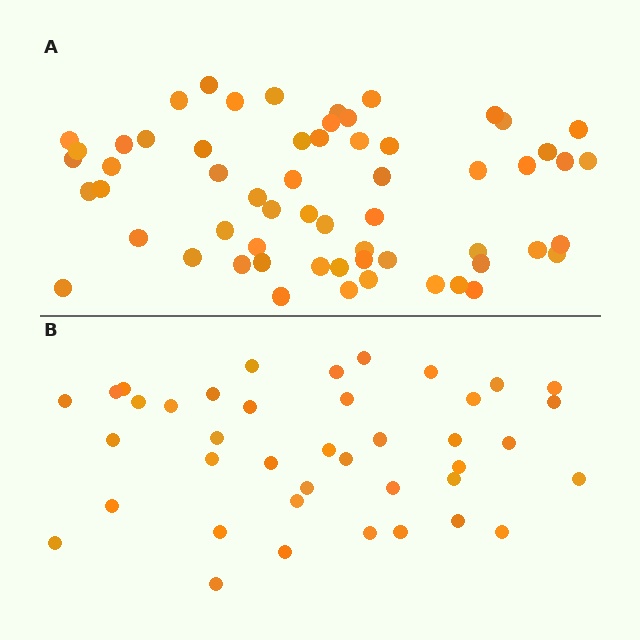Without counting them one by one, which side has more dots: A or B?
Region A (the top region) has more dots.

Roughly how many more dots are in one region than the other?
Region A has approximately 20 more dots than region B.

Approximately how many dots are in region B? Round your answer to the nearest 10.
About 40 dots.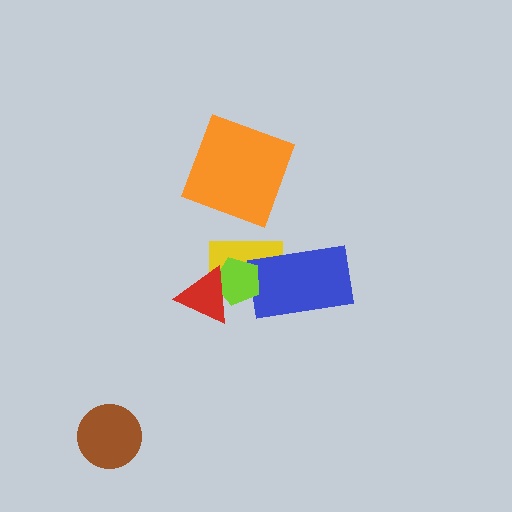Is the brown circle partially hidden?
No, no other shape covers it.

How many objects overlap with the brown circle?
0 objects overlap with the brown circle.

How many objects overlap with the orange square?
0 objects overlap with the orange square.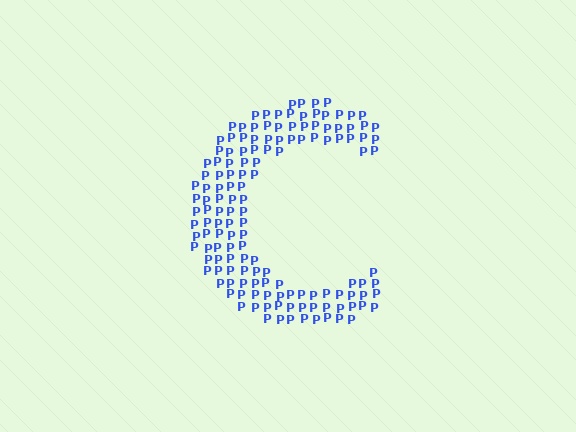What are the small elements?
The small elements are letter P's.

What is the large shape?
The large shape is the letter C.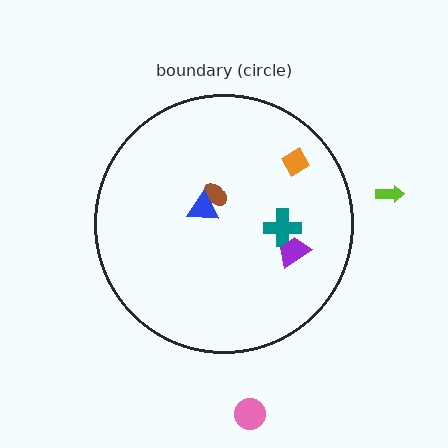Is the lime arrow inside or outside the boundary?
Outside.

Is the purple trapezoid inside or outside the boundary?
Inside.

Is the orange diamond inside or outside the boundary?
Inside.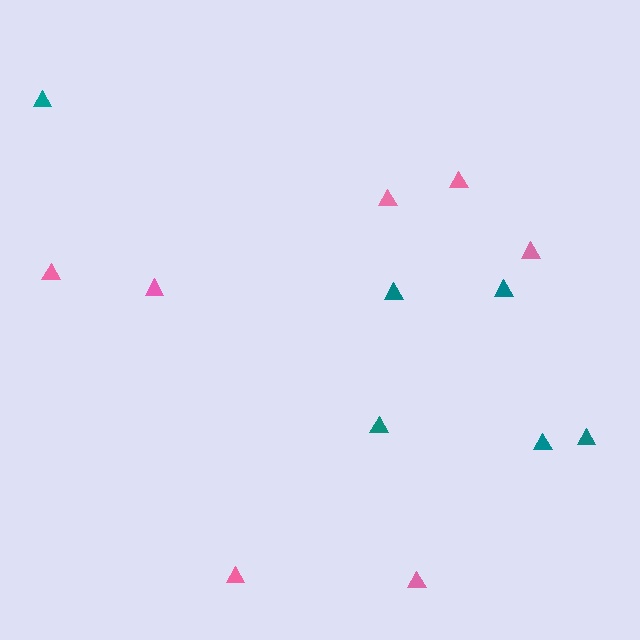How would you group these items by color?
There are 2 groups: one group of teal triangles (6) and one group of pink triangles (7).